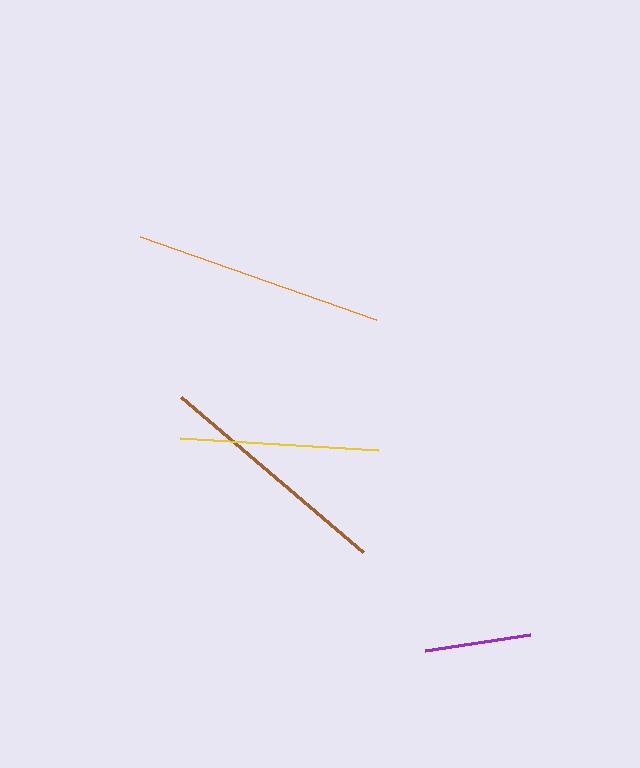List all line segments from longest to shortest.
From longest to shortest: orange, brown, yellow, purple.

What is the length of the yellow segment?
The yellow segment is approximately 198 pixels long.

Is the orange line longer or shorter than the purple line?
The orange line is longer than the purple line.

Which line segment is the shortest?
The purple line is the shortest at approximately 106 pixels.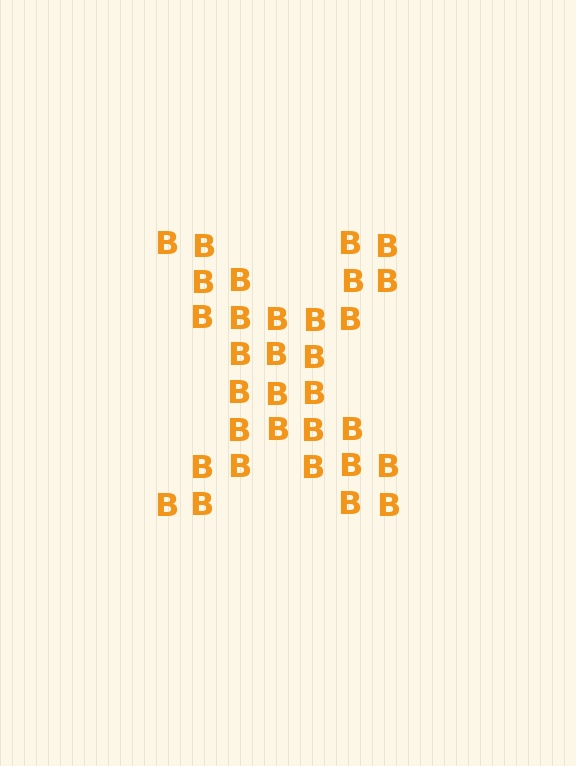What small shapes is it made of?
It is made of small letter B's.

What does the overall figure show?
The overall figure shows the letter X.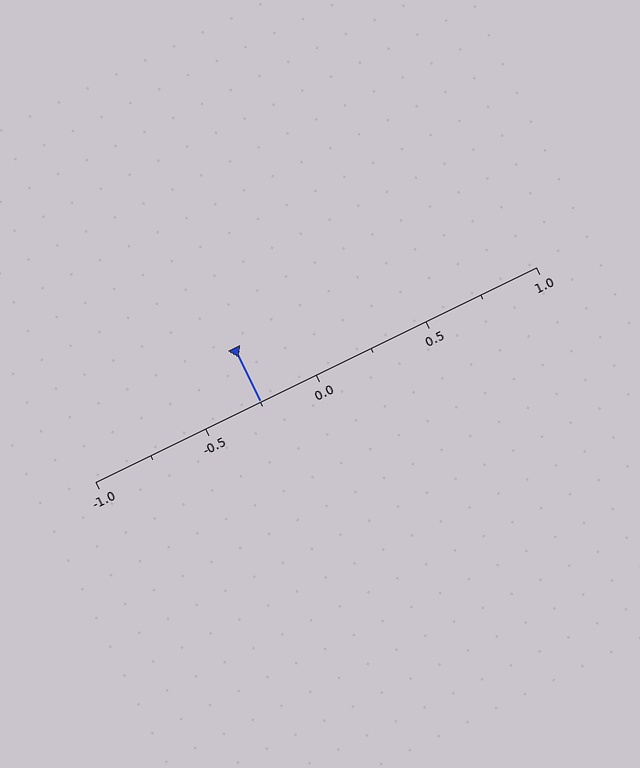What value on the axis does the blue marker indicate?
The marker indicates approximately -0.25.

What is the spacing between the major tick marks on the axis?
The major ticks are spaced 0.5 apart.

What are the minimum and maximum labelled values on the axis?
The axis runs from -1.0 to 1.0.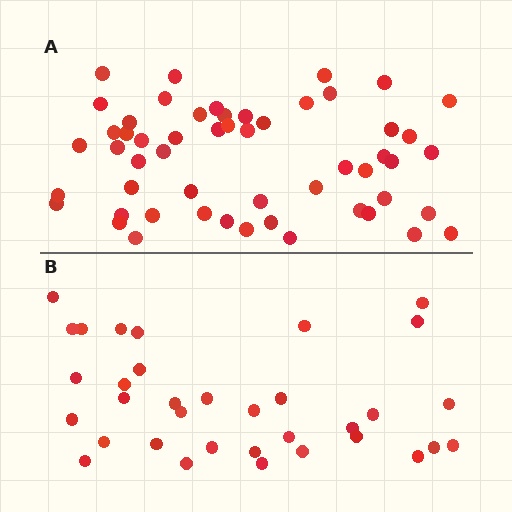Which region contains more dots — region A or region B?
Region A (the top region) has more dots.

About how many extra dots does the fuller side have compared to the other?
Region A has approximately 20 more dots than region B.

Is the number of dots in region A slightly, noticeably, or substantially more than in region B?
Region A has substantially more. The ratio is roughly 1.6 to 1.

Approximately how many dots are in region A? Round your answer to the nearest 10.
About 50 dots. (The exact count is 54, which rounds to 50.)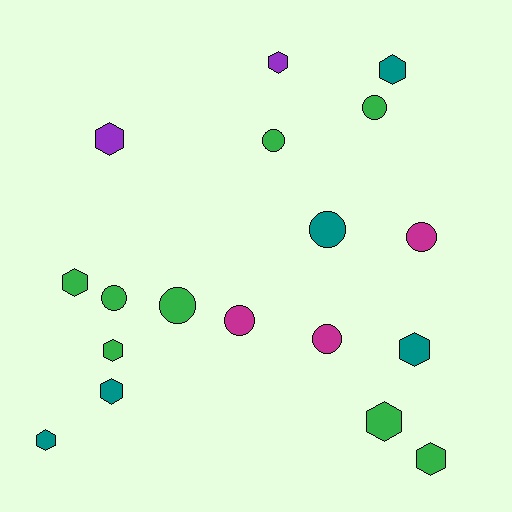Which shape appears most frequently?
Hexagon, with 10 objects.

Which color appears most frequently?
Green, with 8 objects.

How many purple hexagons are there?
There are 2 purple hexagons.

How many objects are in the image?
There are 18 objects.